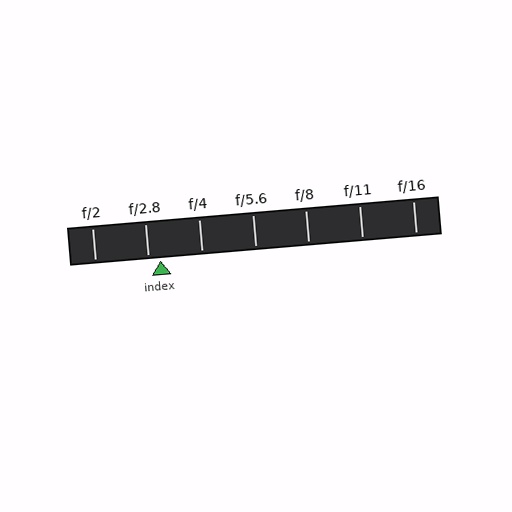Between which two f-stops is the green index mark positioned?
The index mark is between f/2.8 and f/4.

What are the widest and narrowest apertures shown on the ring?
The widest aperture shown is f/2 and the narrowest is f/16.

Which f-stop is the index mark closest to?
The index mark is closest to f/2.8.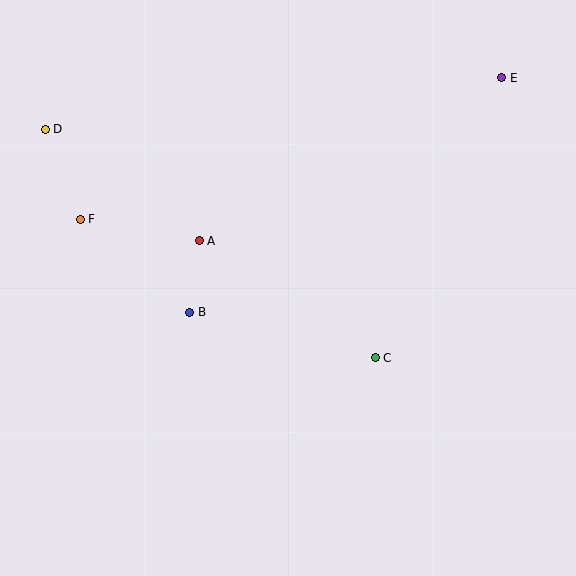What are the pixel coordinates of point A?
Point A is at (199, 241).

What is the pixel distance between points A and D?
The distance between A and D is 190 pixels.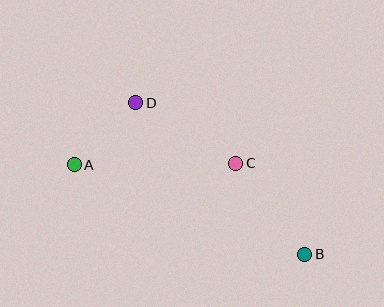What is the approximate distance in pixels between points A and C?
The distance between A and C is approximately 161 pixels.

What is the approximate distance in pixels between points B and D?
The distance between B and D is approximately 227 pixels.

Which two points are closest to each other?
Points A and D are closest to each other.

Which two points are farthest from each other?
Points A and B are farthest from each other.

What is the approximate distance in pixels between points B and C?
The distance between B and C is approximately 115 pixels.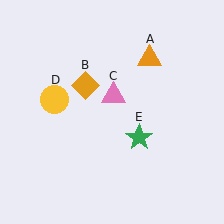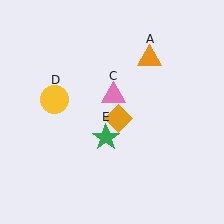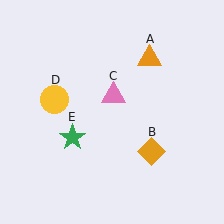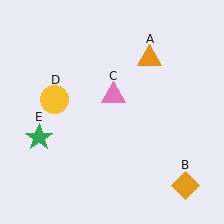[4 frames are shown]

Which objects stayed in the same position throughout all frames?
Orange triangle (object A) and pink triangle (object C) and yellow circle (object D) remained stationary.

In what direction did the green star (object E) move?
The green star (object E) moved left.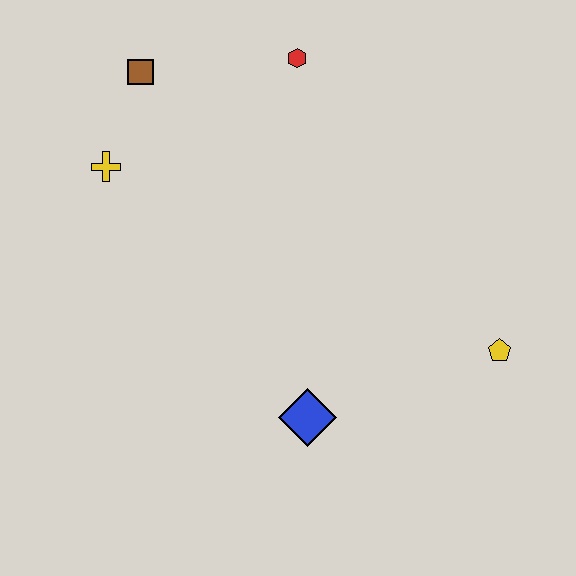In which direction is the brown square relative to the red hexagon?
The brown square is to the left of the red hexagon.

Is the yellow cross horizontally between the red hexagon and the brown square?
No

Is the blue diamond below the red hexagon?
Yes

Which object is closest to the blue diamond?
The yellow pentagon is closest to the blue diamond.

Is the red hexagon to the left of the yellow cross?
No